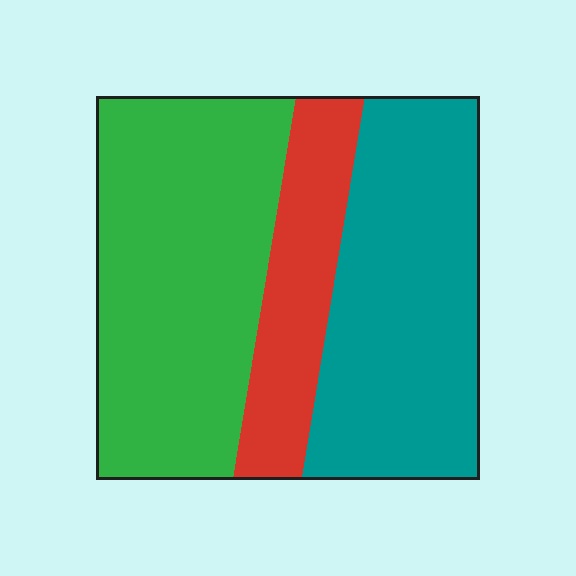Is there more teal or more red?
Teal.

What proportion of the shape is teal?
Teal covers around 40% of the shape.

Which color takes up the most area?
Green, at roughly 45%.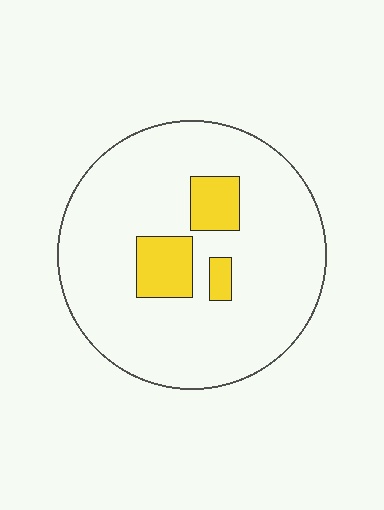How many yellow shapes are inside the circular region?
3.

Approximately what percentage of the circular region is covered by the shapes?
Approximately 15%.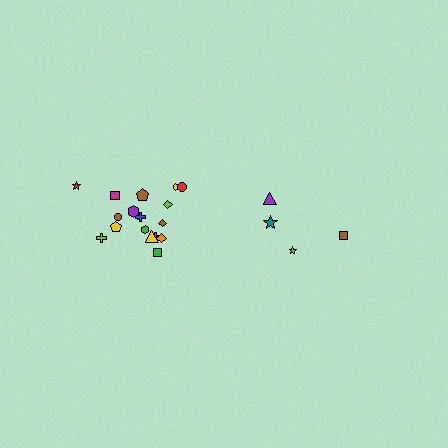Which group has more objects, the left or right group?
The left group.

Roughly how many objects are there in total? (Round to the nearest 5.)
Roughly 20 objects in total.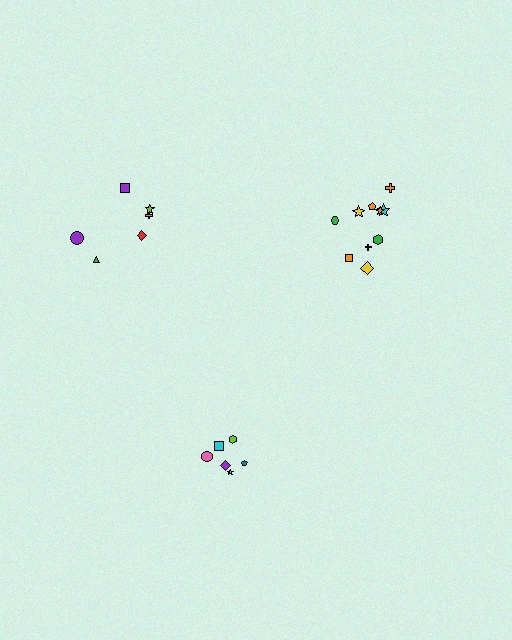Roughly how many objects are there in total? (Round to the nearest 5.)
Roughly 20 objects in total.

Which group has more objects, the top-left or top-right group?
The top-right group.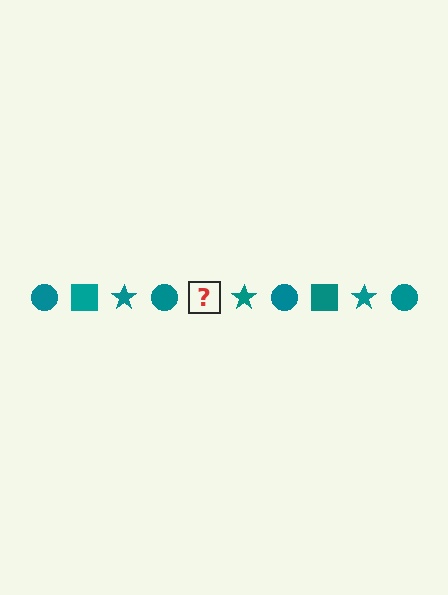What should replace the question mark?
The question mark should be replaced with a teal square.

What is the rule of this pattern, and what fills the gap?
The rule is that the pattern cycles through circle, square, star shapes in teal. The gap should be filled with a teal square.